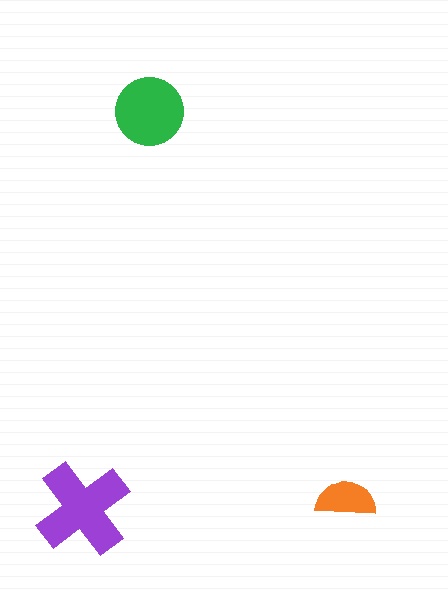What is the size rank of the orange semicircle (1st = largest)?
3rd.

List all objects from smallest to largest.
The orange semicircle, the green circle, the purple cross.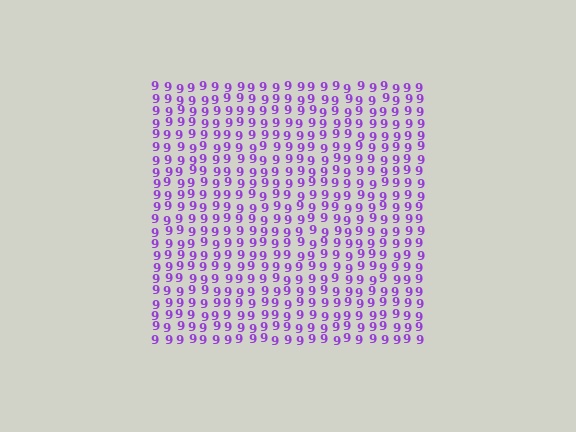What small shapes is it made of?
It is made of small digit 9's.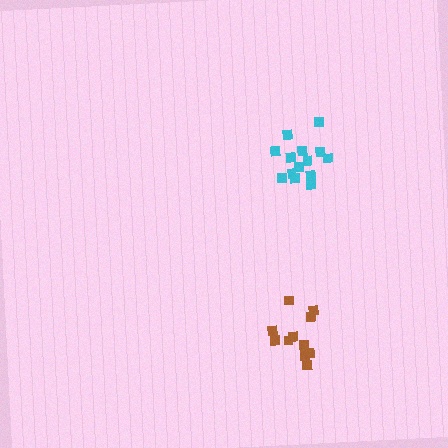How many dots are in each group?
Group 1: 14 dots, Group 2: 12 dots (26 total).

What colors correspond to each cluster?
The clusters are colored: cyan, brown.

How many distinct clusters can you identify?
There are 2 distinct clusters.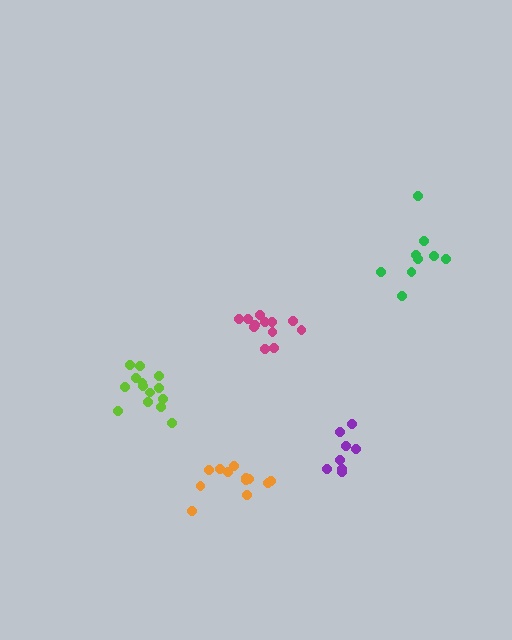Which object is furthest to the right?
The green cluster is rightmost.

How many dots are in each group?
Group 1: 12 dots, Group 2: 8 dots, Group 3: 12 dots, Group 4: 9 dots, Group 5: 14 dots (55 total).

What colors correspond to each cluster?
The clusters are colored: magenta, purple, orange, green, lime.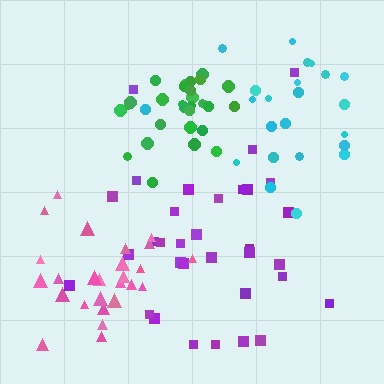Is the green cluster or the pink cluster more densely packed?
Green.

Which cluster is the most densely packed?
Green.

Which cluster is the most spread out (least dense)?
Cyan.